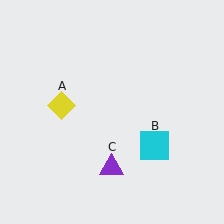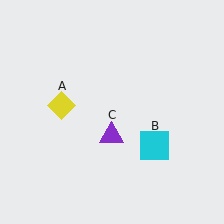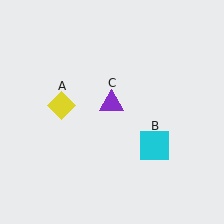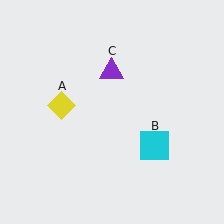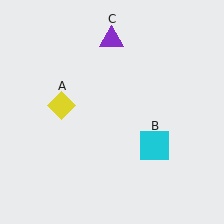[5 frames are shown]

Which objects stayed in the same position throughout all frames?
Yellow diamond (object A) and cyan square (object B) remained stationary.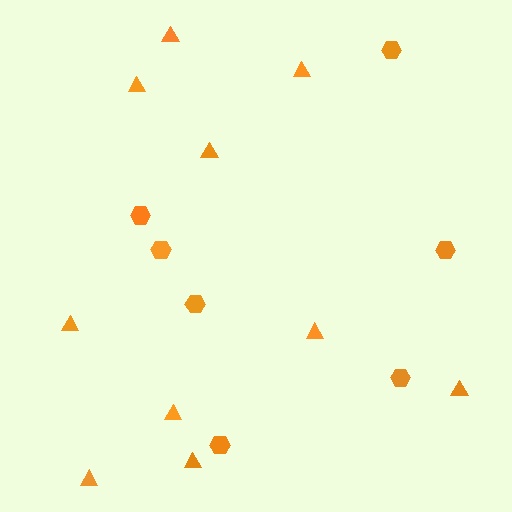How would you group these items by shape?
There are 2 groups: one group of hexagons (7) and one group of triangles (10).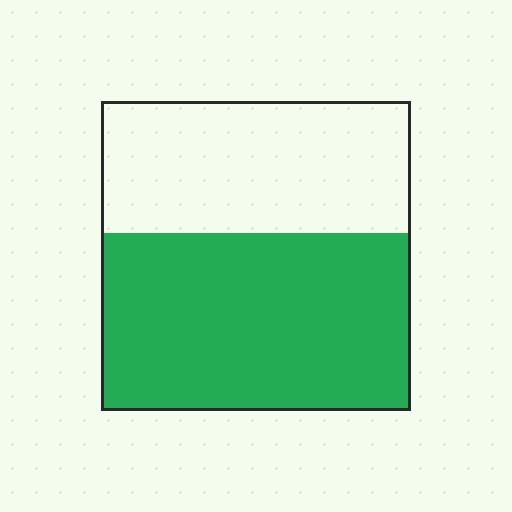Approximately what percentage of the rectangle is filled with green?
Approximately 55%.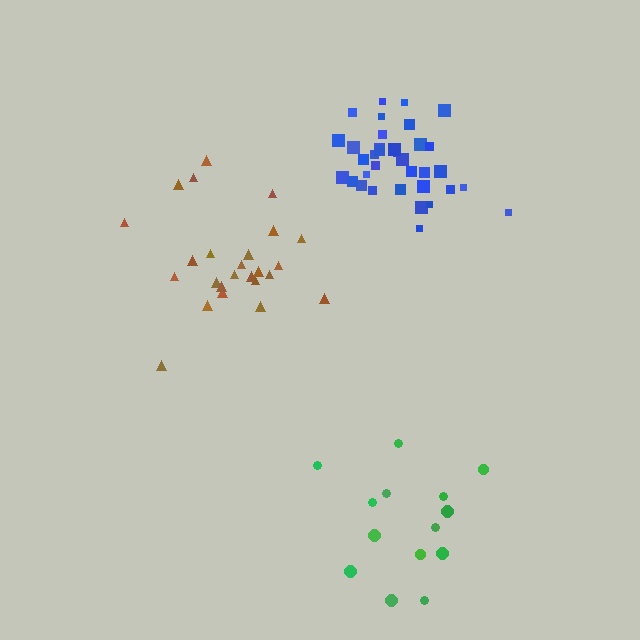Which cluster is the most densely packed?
Blue.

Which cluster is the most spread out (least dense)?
Green.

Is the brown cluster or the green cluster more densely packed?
Brown.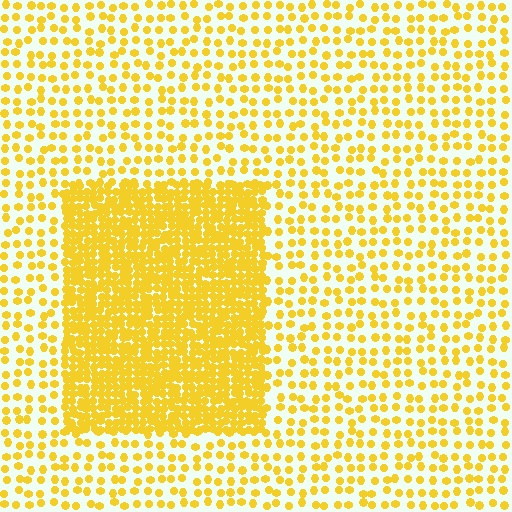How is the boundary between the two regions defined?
The boundary is defined by a change in element density (approximately 2.9x ratio). All elements are the same color, size, and shape.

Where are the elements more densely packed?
The elements are more densely packed inside the rectangle boundary.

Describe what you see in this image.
The image contains small yellow elements arranged at two different densities. A rectangle-shaped region is visible where the elements are more densely packed than the surrounding area.